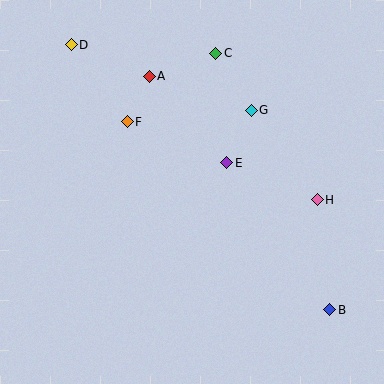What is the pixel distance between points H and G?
The distance between H and G is 111 pixels.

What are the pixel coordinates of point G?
Point G is at (251, 110).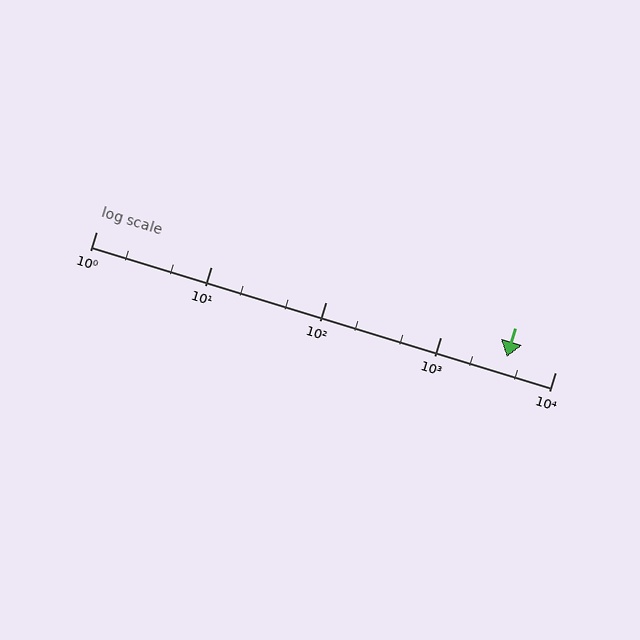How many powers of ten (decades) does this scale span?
The scale spans 4 decades, from 1 to 10000.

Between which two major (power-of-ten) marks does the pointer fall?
The pointer is between 1000 and 10000.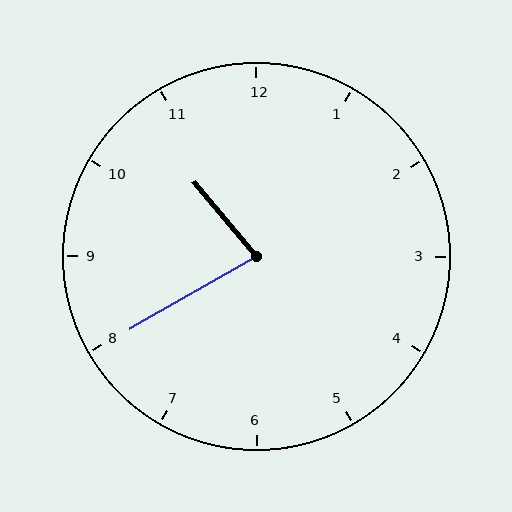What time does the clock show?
10:40.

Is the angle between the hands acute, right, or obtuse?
It is acute.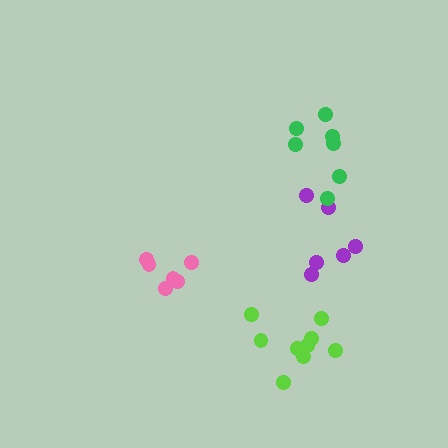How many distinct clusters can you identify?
There are 4 distinct clusters.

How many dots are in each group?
Group 1: 6 dots, Group 2: 6 dots, Group 3: 7 dots, Group 4: 9 dots (28 total).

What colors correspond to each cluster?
The clusters are colored: purple, pink, green, lime.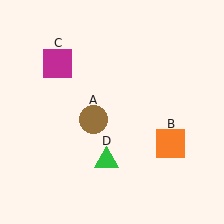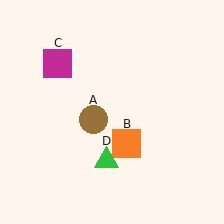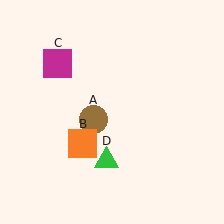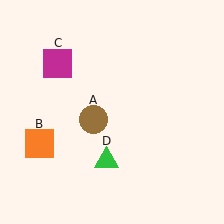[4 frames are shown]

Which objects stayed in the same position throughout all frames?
Brown circle (object A) and magenta square (object C) and green triangle (object D) remained stationary.